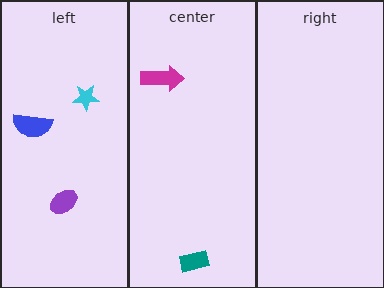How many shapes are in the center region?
2.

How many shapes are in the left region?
3.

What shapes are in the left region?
The cyan star, the blue semicircle, the purple ellipse.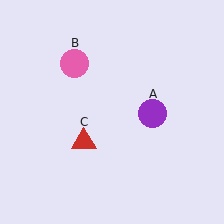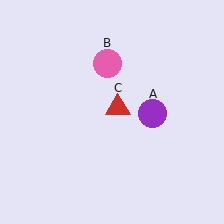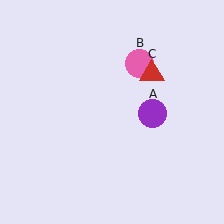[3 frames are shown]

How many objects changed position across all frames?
2 objects changed position: pink circle (object B), red triangle (object C).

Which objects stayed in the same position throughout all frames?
Purple circle (object A) remained stationary.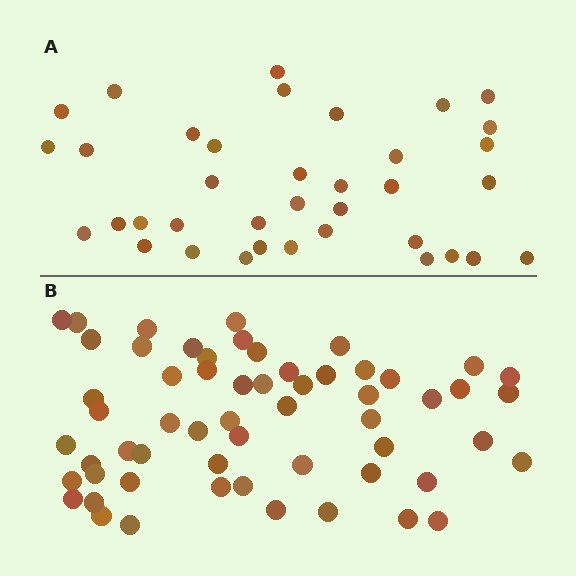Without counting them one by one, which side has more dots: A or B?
Region B (the bottom region) has more dots.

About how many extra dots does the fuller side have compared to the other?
Region B has approximately 20 more dots than region A.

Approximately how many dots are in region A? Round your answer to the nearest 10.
About 40 dots. (The exact count is 37, which rounds to 40.)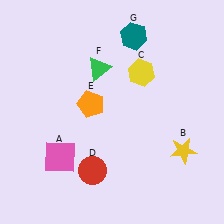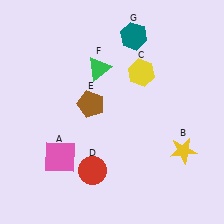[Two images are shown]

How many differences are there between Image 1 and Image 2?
There is 1 difference between the two images.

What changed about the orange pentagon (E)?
In Image 1, E is orange. In Image 2, it changed to brown.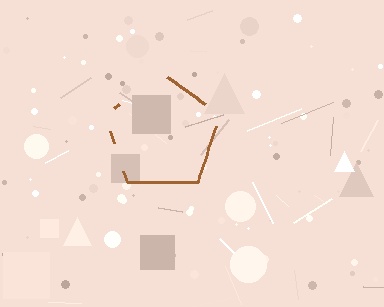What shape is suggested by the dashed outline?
The dashed outline suggests a pentagon.